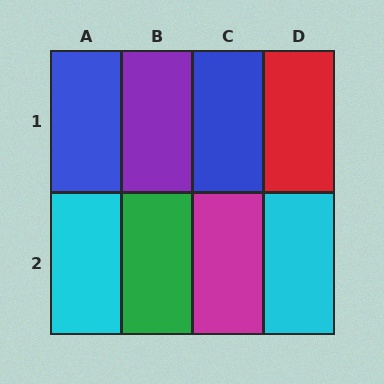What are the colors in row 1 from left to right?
Blue, purple, blue, red.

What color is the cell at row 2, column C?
Magenta.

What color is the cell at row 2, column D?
Cyan.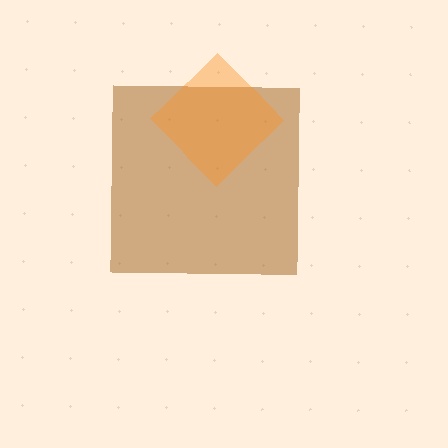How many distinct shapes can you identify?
There are 2 distinct shapes: a brown square, an orange diamond.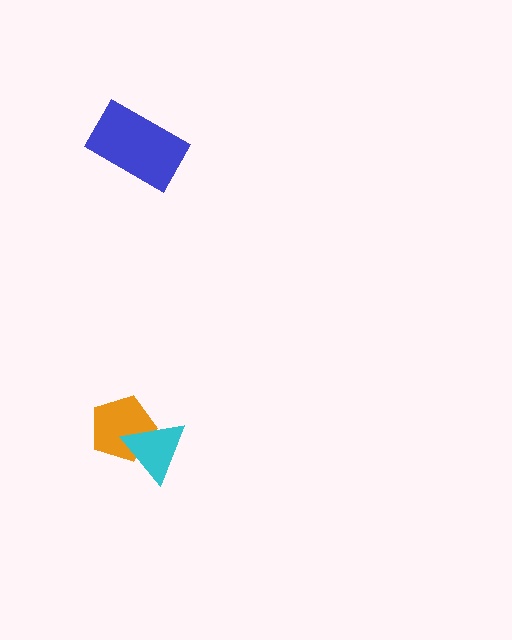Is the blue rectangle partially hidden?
No, no other shape covers it.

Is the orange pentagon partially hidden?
Yes, it is partially covered by another shape.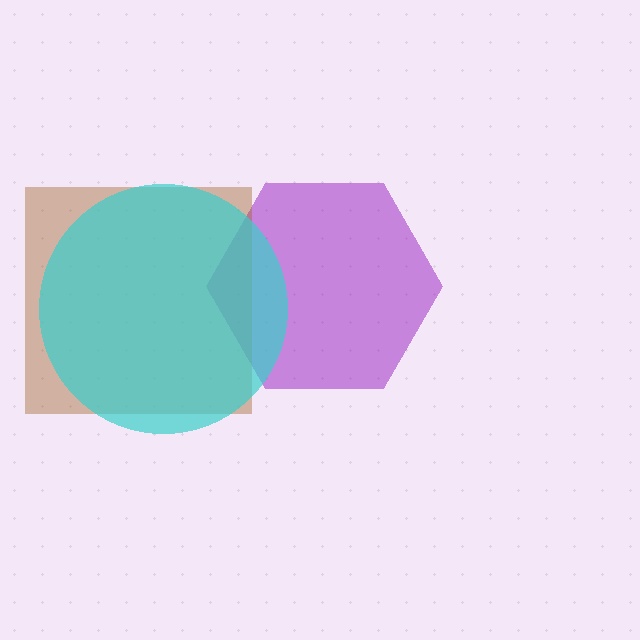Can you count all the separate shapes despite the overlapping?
Yes, there are 3 separate shapes.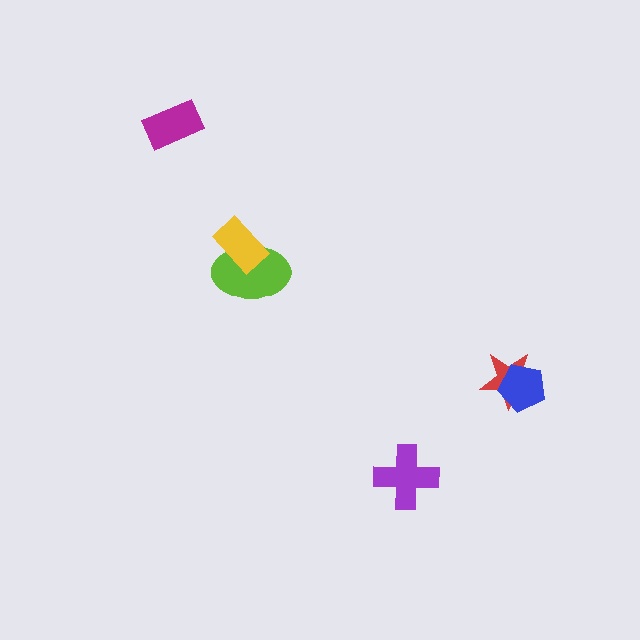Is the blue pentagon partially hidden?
No, no other shape covers it.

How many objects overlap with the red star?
1 object overlaps with the red star.